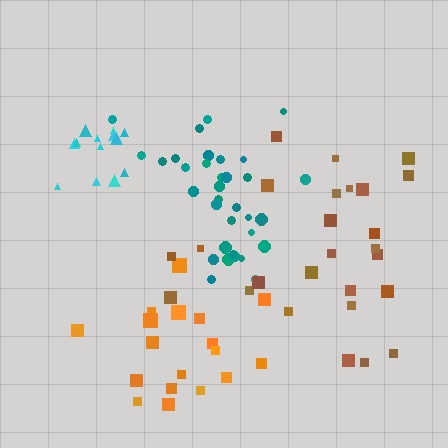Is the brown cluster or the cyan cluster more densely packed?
Cyan.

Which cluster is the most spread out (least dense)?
Orange.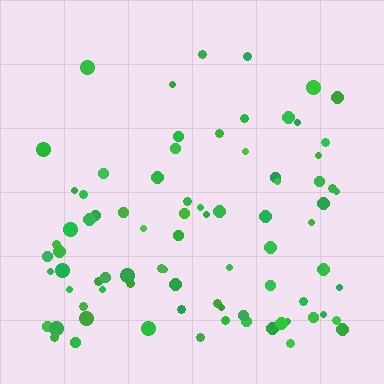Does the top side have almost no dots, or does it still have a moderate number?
Still a moderate number, just noticeably fewer than the bottom.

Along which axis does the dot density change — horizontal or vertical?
Vertical.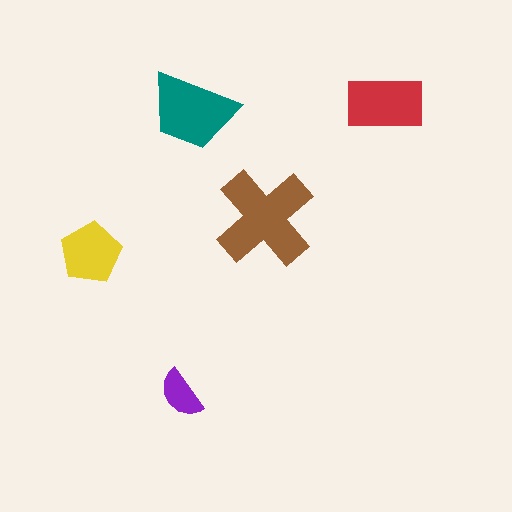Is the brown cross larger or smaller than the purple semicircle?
Larger.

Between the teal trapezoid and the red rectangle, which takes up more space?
The teal trapezoid.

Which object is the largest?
The brown cross.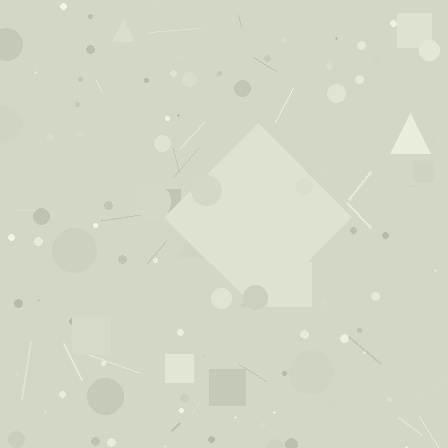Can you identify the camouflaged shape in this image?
The camouflaged shape is a diamond.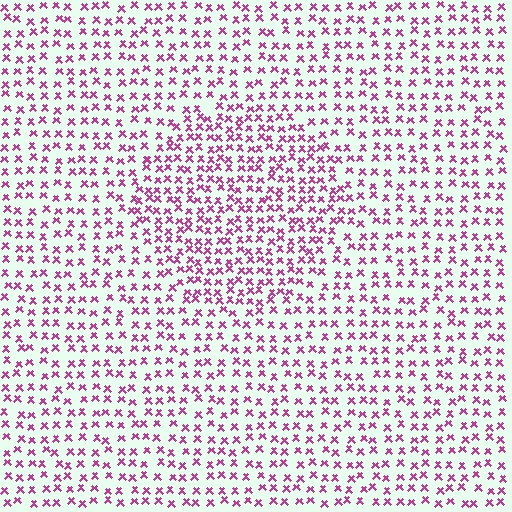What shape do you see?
I see a circle.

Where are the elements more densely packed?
The elements are more densely packed inside the circle boundary.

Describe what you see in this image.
The image contains small magenta elements arranged at two different densities. A circle-shaped region is visible where the elements are more densely packed than the surrounding area.